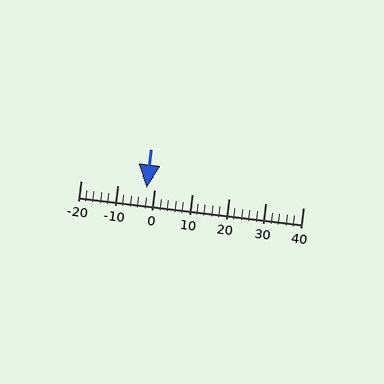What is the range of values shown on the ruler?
The ruler shows values from -20 to 40.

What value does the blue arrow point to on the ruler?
The blue arrow points to approximately -2.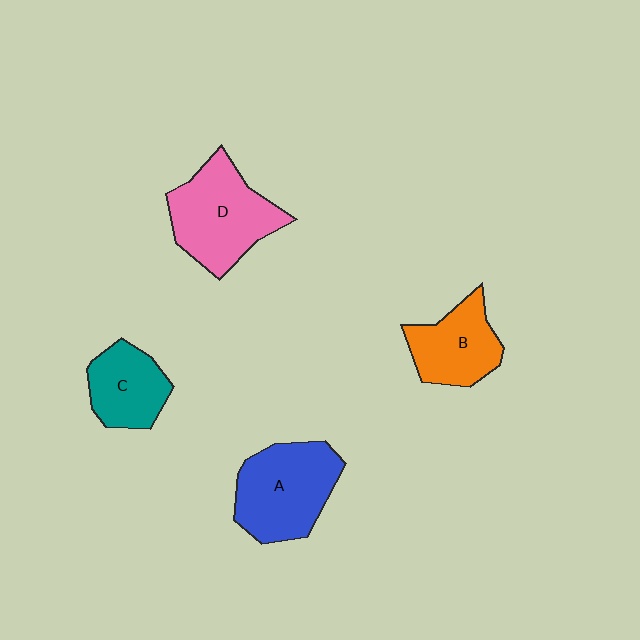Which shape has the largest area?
Shape D (pink).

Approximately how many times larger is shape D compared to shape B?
Approximately 1.4 times.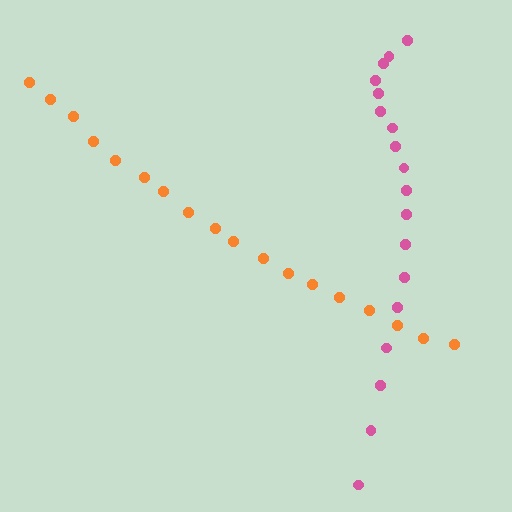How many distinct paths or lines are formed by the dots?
There are 2 distinct paths.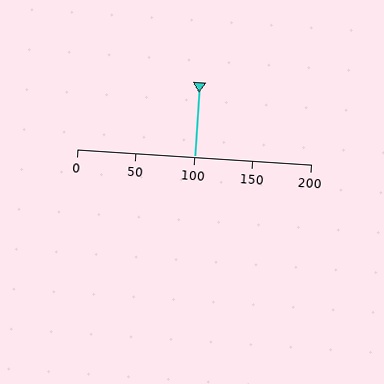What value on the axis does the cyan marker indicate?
The marker indicates approximately 100.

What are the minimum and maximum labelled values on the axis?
The axis runs from 0 to 200.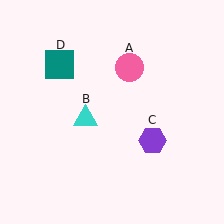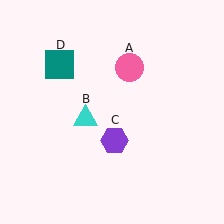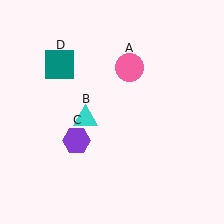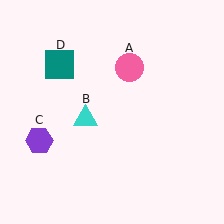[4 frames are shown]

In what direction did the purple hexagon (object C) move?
The purple hexagon (object C) moved left.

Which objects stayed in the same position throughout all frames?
Pink circle (object A) and cyan triangle (object B) and teal square (object D) remained stationary.